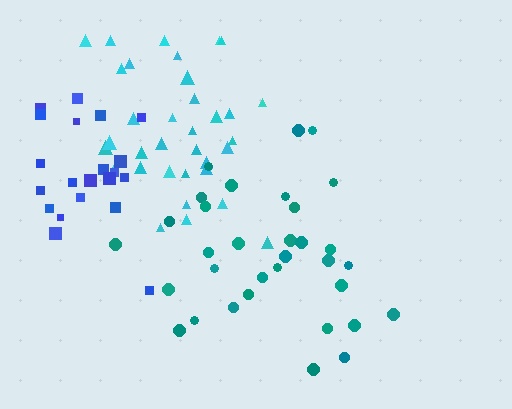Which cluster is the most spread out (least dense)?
Teal.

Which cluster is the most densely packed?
Blue.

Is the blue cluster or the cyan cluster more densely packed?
Blue.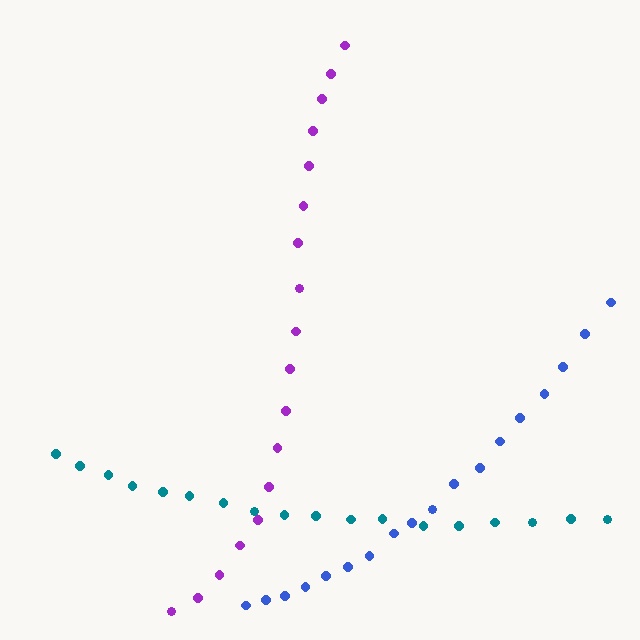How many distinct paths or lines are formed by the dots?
There are 3 distinct paths.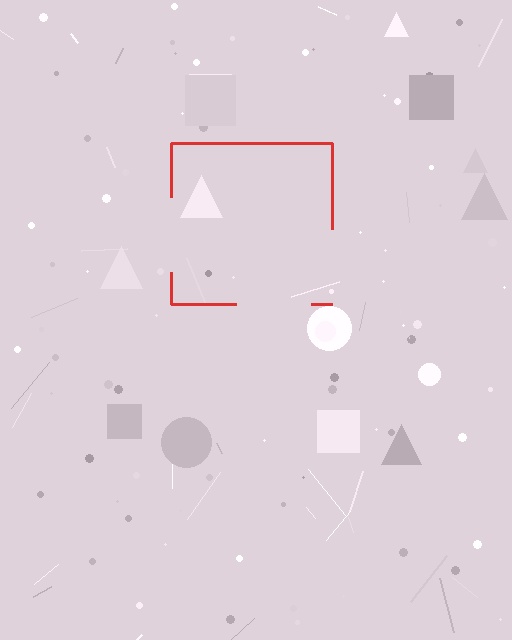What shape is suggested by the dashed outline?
The dashed outline suggests a square.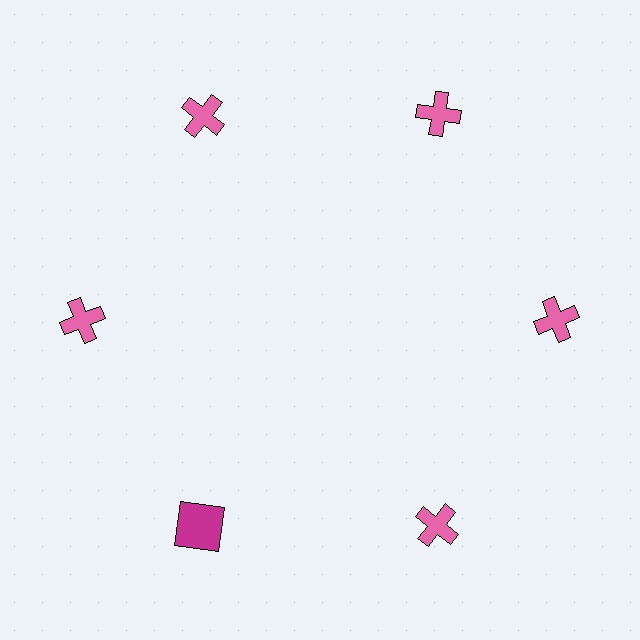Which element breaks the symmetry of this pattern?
The magenta square at roughly the 7 o'clock position breaks the symmetry. All other shapes are pink crosses.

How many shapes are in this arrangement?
There are 6 shapes arranged in a ring pattern.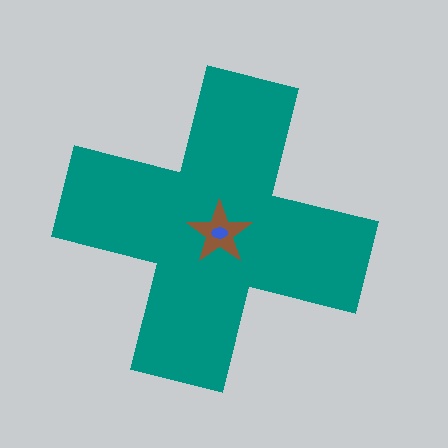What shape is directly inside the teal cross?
The brown star.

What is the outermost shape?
The teal cross.